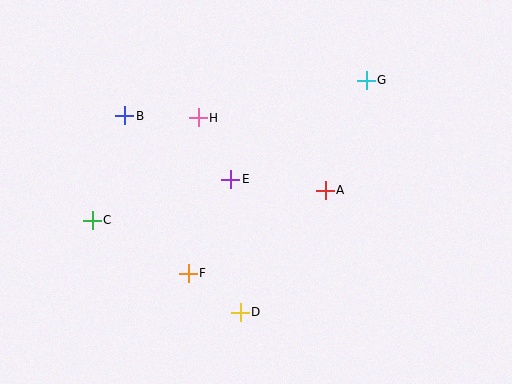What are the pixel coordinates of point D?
Point D is at (240, 312).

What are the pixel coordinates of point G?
Point G is at (366, 80).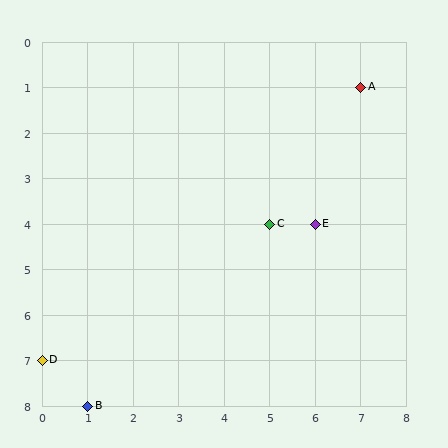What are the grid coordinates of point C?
Point C is at grid coordinates (5, 4).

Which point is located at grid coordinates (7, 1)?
Point A is at (7, 1).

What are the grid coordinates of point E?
Point E is at grid coordinates (6, 4).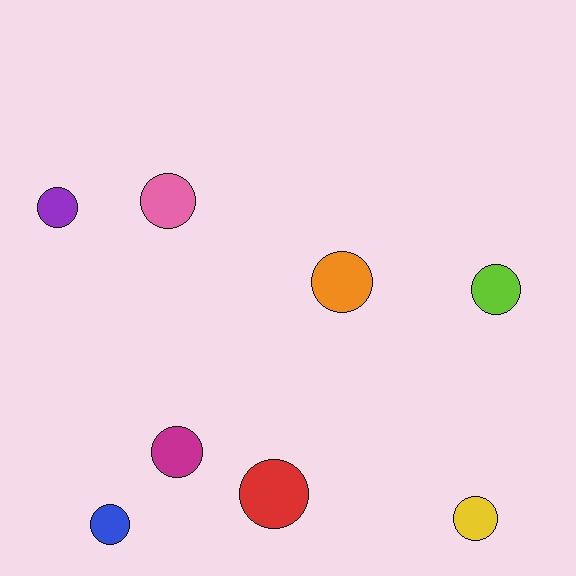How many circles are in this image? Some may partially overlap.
There are 8 circles.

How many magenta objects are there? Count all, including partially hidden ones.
There is 1 magenta object.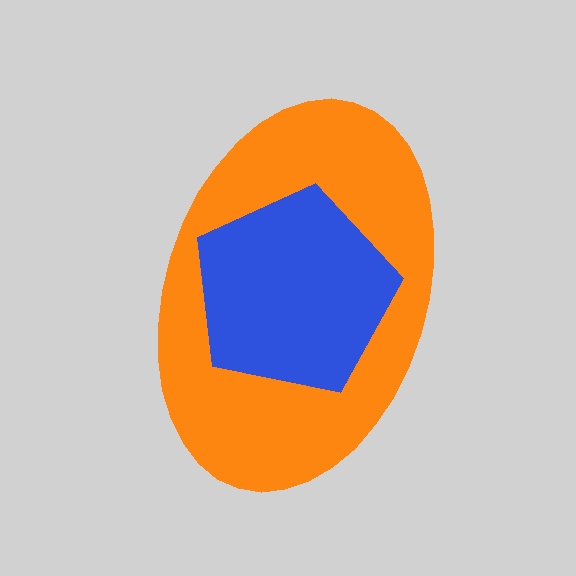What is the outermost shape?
The orange ellipse.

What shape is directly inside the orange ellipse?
The blue pentagon.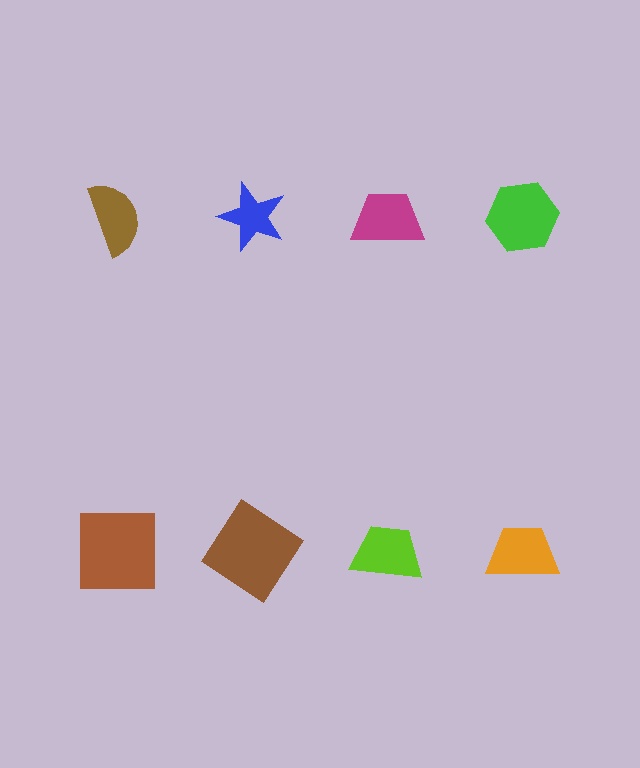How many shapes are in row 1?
4 shapes.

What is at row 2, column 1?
A brown square.